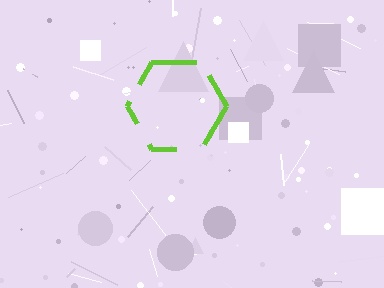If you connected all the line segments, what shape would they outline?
They would outline a hexagon.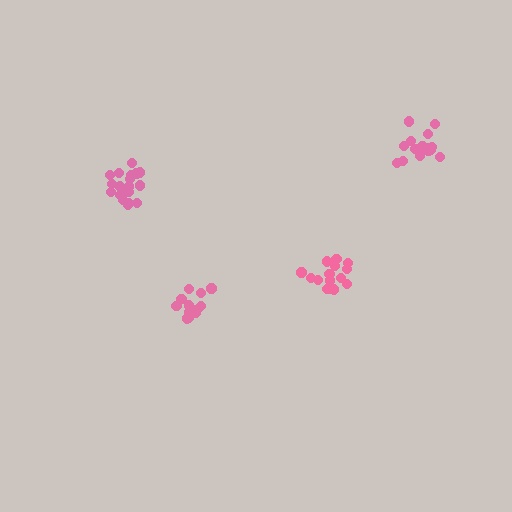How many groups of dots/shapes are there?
There are 4 groups.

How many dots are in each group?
Group 1: 15 dots, Group 2: 15 dots, Group 3: 19 dots, Group 4: 15 dots (64 total).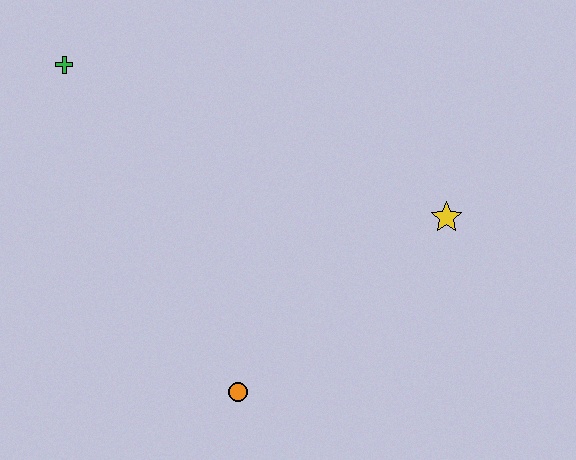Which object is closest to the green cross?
The orange circle is closest to the green cross.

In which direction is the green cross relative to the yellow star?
The green cross is to the left of the yellow star.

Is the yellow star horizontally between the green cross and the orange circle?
No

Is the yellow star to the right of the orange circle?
Yes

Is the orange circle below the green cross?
Yes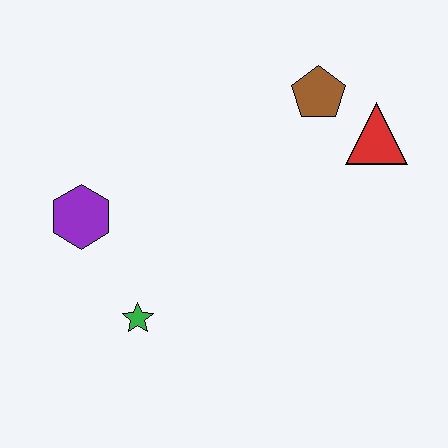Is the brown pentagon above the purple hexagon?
Yes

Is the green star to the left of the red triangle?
Yes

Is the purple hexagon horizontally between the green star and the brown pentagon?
No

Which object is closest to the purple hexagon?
The green star is closest to the purple hexagon.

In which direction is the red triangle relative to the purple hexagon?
The red triangle is to the right of the purple hexagon.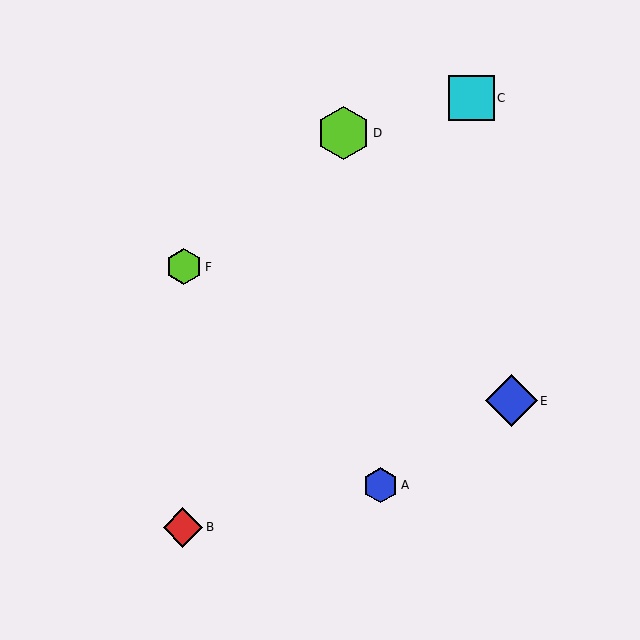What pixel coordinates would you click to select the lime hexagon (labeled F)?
Click at (184, 267) to select the lime hexagon F.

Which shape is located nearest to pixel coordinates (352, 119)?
The lime hexagon (labeled D) at (343, 133) is nearest to that location.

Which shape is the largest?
The lime hexagon (labeled D) is the largest.